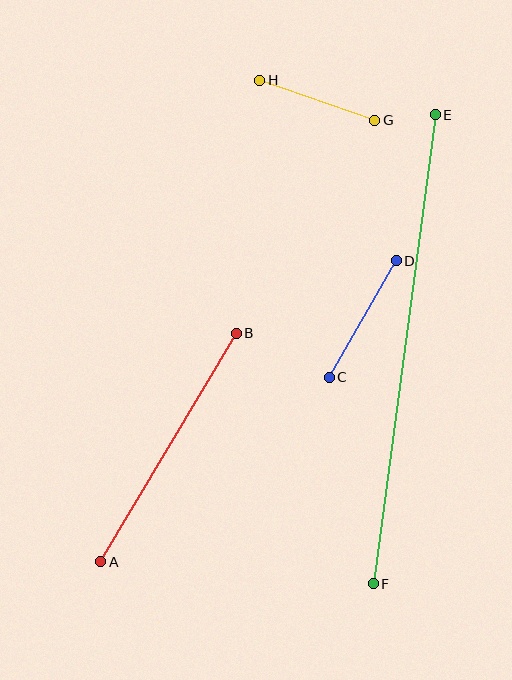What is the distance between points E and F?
The distance is approximately 473 pixels.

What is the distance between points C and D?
The distance is approximately 134 pixels.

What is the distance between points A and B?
The distance is approximately 266 pixels.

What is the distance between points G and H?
The distance is approximately 122 pixels.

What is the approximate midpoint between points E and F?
The midpoint is at approximately (404, 349) pixels.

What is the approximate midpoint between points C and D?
The midpoint is at approximately (363, 319) pixels.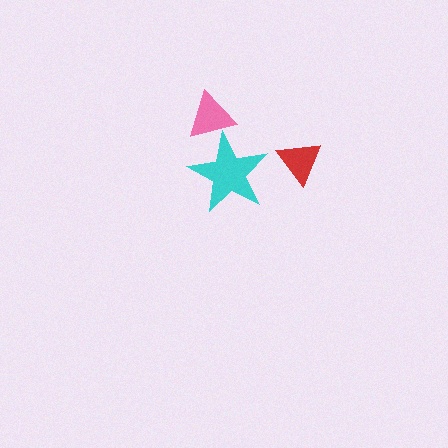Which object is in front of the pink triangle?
The cyan star is in front of the pink triangle.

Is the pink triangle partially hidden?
Yes, it is partially covered by another shape.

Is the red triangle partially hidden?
No, no other shape covers it.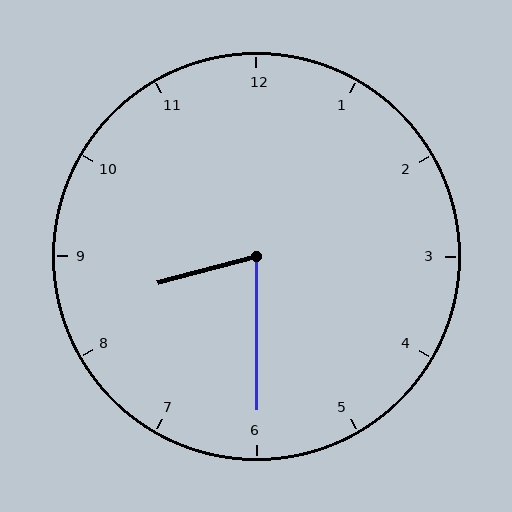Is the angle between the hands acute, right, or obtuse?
It is acute.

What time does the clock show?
8:30.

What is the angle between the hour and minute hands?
Approximately 75 degrees.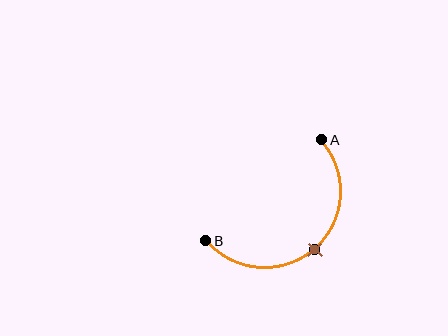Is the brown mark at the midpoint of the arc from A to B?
Yes. The brown mark lies on the arc at equal arc-length from both A and B — it is the arc midpoint.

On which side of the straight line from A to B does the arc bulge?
The arc bulges below and to the right of the straight line connecting A and B.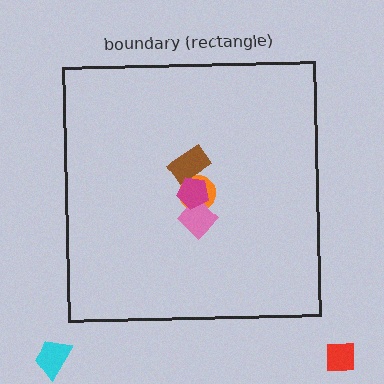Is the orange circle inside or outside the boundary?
Inside.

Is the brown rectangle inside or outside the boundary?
Inside.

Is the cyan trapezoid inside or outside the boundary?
Outside.